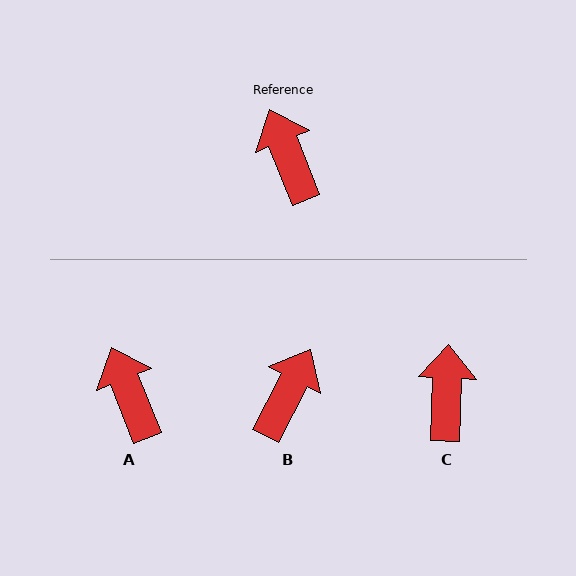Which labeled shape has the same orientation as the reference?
A.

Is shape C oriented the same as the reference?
No, it is off by about 24 degrees.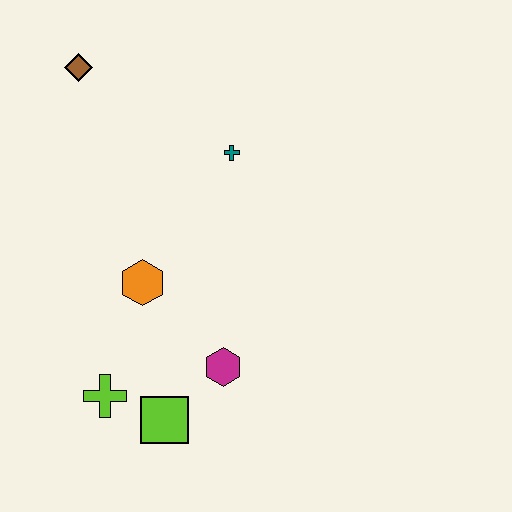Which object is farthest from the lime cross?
The brown diamond is farthest from the lime cross.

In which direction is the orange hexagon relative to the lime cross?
The orange hexagon is above the lime cross.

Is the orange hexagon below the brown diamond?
Yes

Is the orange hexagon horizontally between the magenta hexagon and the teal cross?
No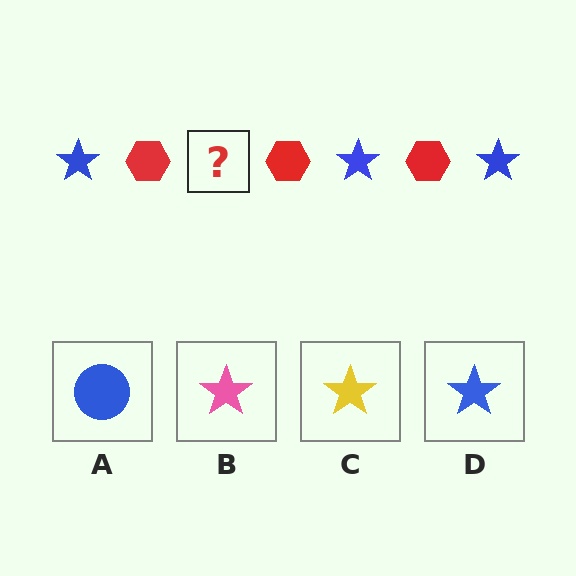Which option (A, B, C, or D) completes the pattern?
D.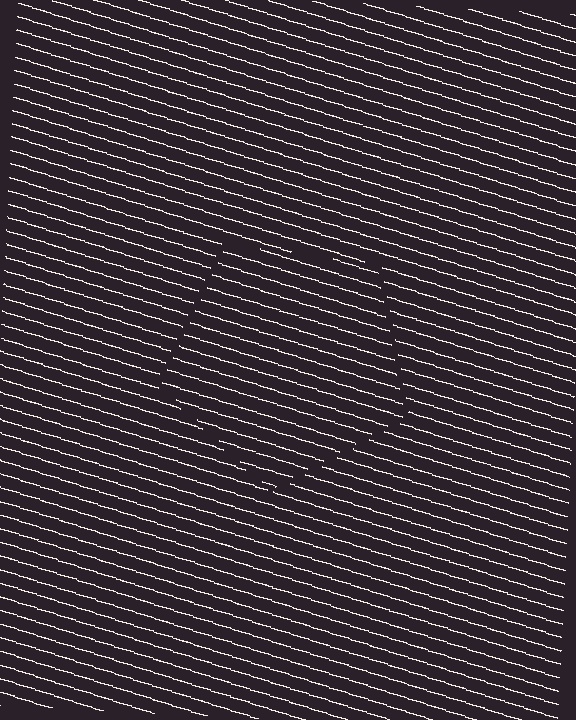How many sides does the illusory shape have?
5 sides — the line-ends trace a pentagon.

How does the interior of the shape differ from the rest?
The interior of the shape contains the same grating, shifted by half a period — the contour is defined by the phase discontinuity where line-ends from the inner and outer gratings abut.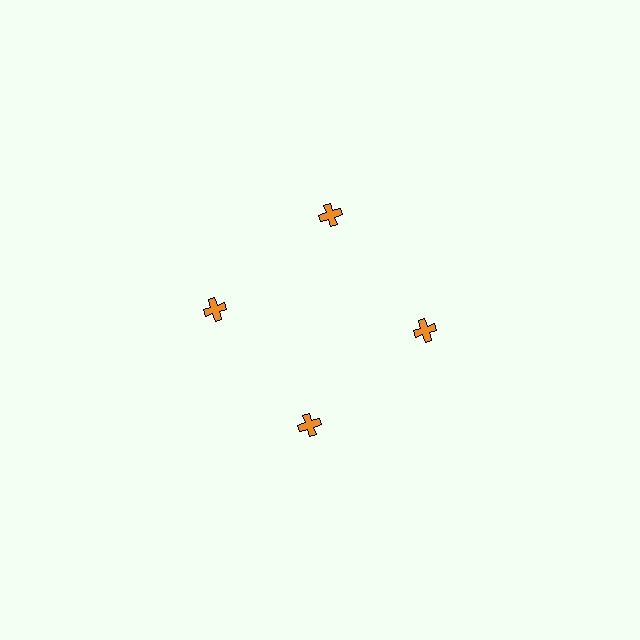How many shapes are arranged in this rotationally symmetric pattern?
There are 4 shapes, arranged in 4 groups of 1.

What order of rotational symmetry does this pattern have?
This pattern has 4-fold rotational symmetry.